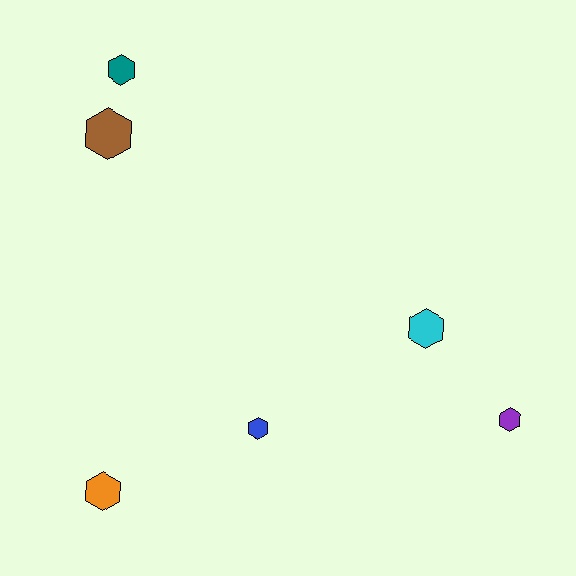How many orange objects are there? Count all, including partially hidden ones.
There is 1 orange object.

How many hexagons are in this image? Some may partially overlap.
There are 6 hexagons.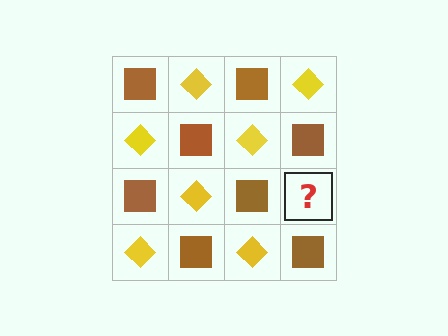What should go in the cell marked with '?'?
The missing cell should contain a yellow diamond.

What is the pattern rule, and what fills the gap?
The rule is that it alternates brown square and yellow diamond in a checkerboard pattern. The gap should be filled with a yellow diamond.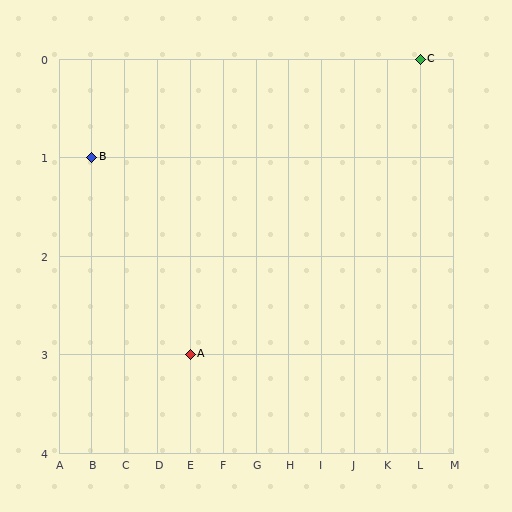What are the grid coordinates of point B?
Point B is at grid coordinates (B, 1).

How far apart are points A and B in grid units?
Points A and B are 3 columns and 2 rows apart (about 3.6 grid units diagonally).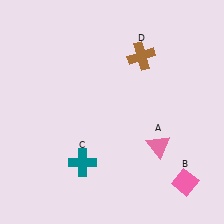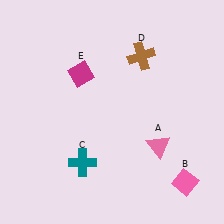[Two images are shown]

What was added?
A magenta diamond (E) was added in Image 2.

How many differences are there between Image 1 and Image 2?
There is 1 difference between the two images.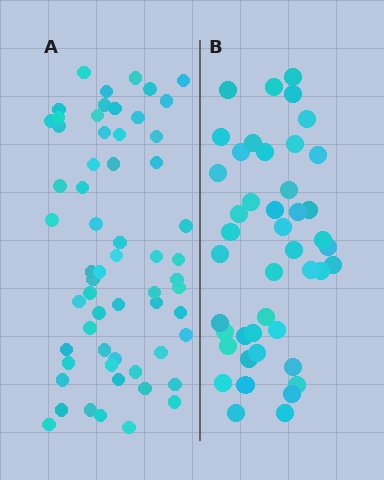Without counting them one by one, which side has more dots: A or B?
Region A (the left region) has more dots.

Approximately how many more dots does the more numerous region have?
Region A has approximately 15 more dots than region B.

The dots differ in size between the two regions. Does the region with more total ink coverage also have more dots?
No. Region B has more total ink coverage because its dots are larger, but region A actually contains more individual dots. Total area can be misleading — the number of items is what matters here.